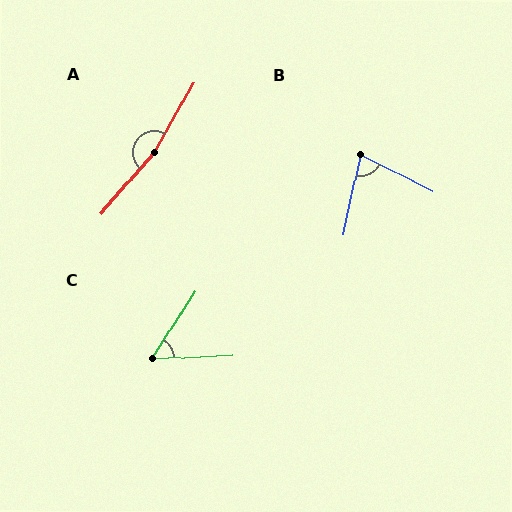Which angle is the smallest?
C, at approximately 55 degrees.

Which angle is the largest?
A, at approximately 169 degrees.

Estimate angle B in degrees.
Approximately 75 degrees.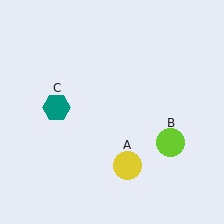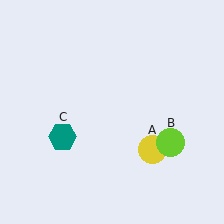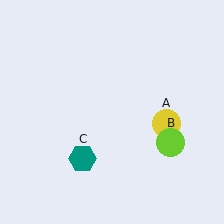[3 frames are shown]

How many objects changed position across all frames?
2 objects changed position: yellow circle (object A), teal hexagon (object C).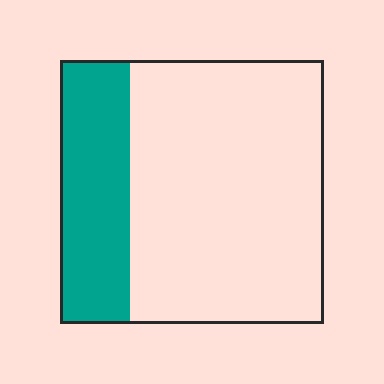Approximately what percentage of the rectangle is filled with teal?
Approximately 25%.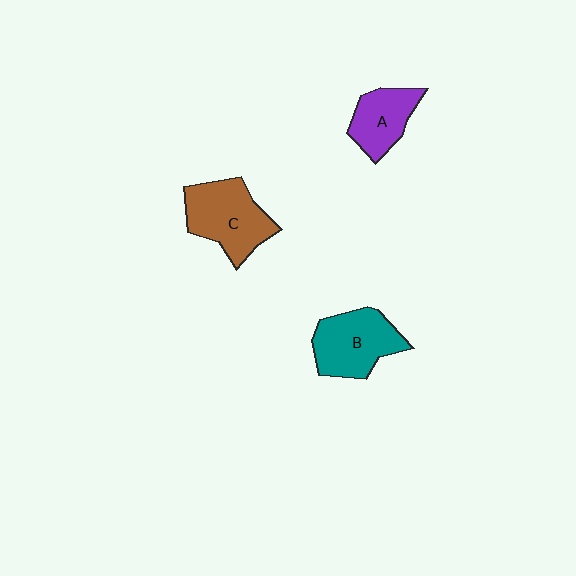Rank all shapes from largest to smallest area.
From largest to smallest: C (brown), B (teal), A (purple).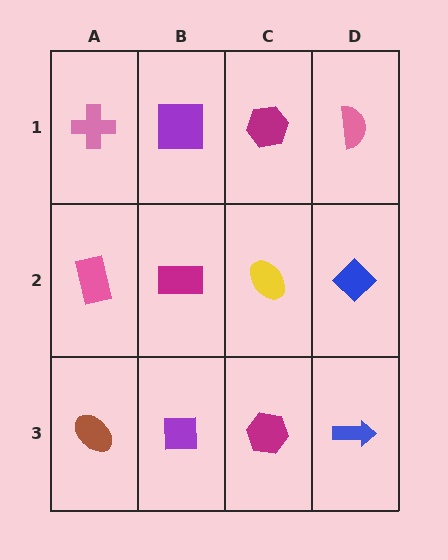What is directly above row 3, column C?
A yellow ellipse.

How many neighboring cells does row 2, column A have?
3.